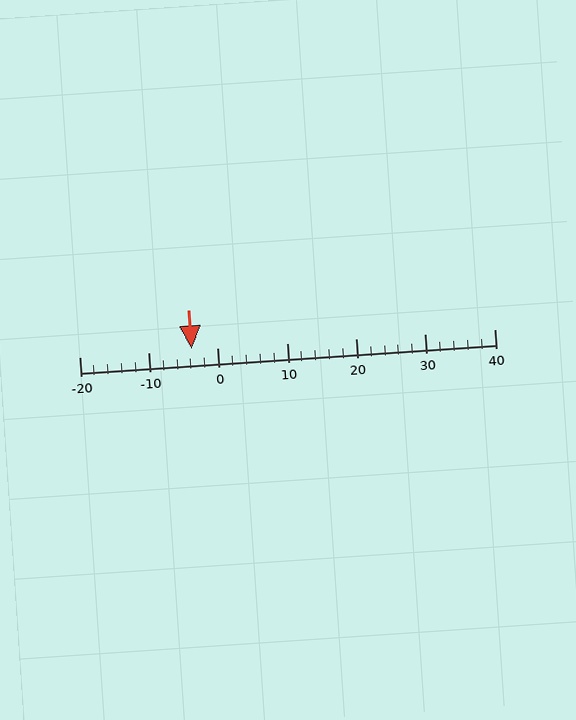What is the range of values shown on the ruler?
The ruler shows values from -20 to 40.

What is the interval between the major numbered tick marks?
The major tick marks are spaced 10 units apart.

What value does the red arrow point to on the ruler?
The red arrow points to approximately -4.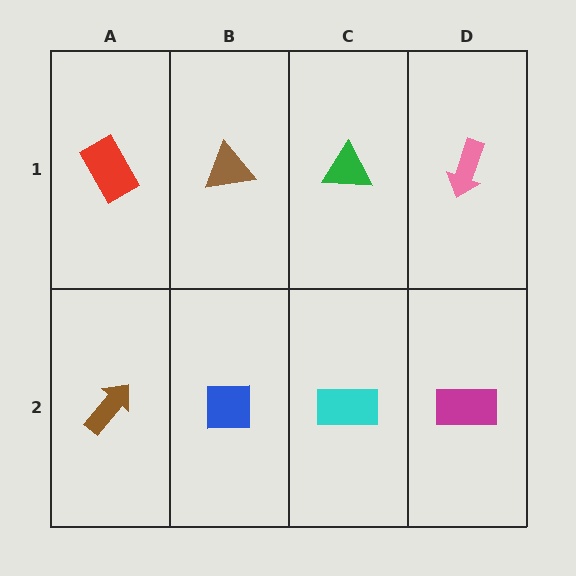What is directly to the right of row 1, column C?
A pink arrow.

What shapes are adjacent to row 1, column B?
A blue square (row 2, column B), a red rectangle (row 1, column A), a green triangle (row 1, column C).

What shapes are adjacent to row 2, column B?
A brown triangle (row 1, column B), a brown arrow (row 2, column A), a cyan rectangle (row 2, column C).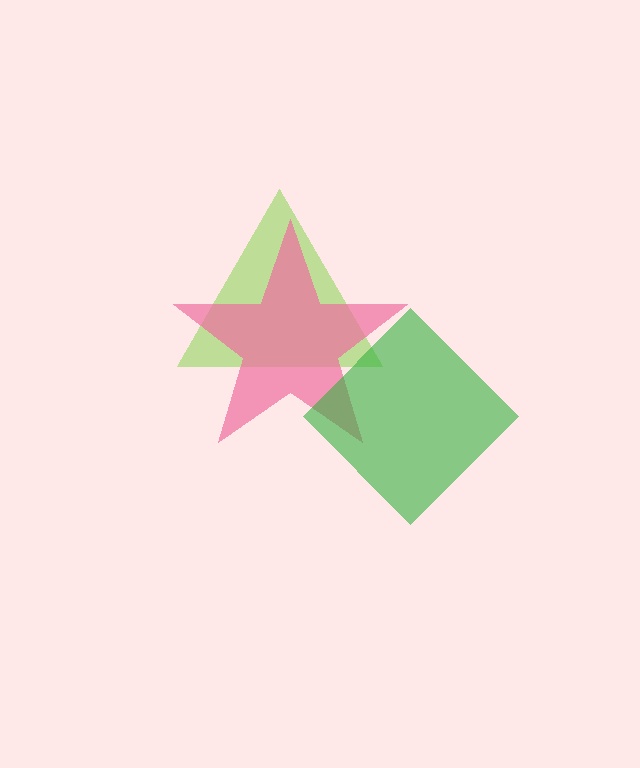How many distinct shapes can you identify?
There are 3 distinct shapes: a lime triangle, a pink star, a green diamond.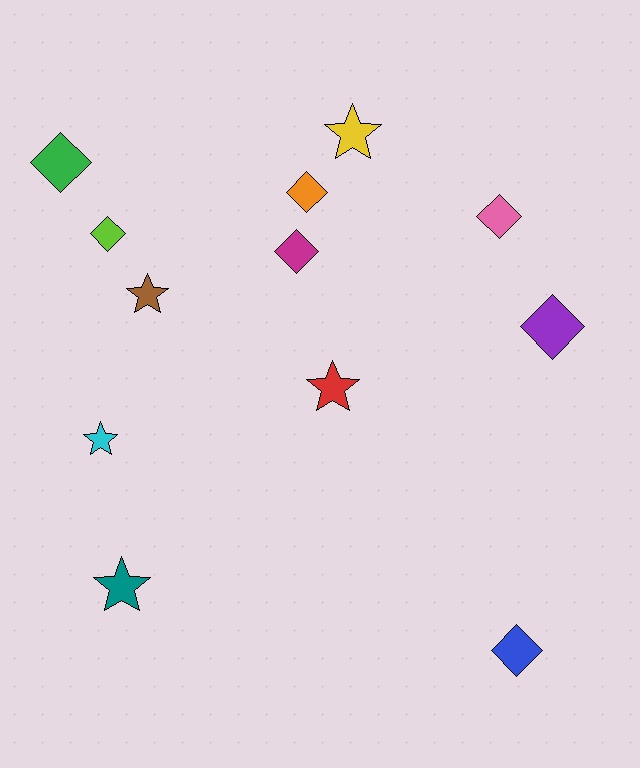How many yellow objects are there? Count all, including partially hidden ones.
There is 1 yellow object.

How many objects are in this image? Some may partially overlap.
There are 12 objects.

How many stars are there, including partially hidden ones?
There are 5 stars.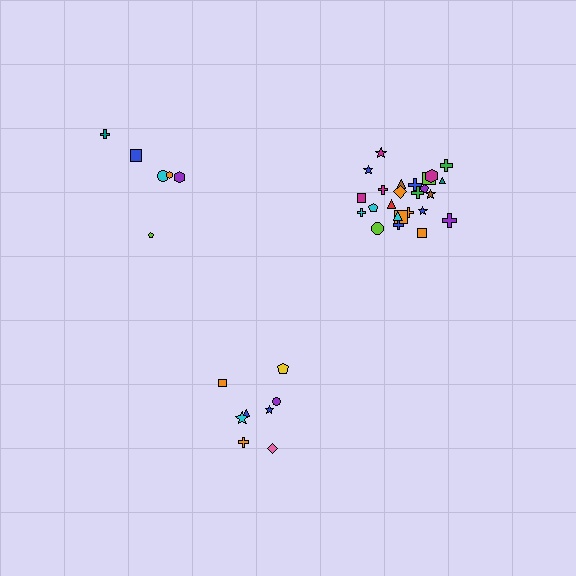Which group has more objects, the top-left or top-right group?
The top-right group.